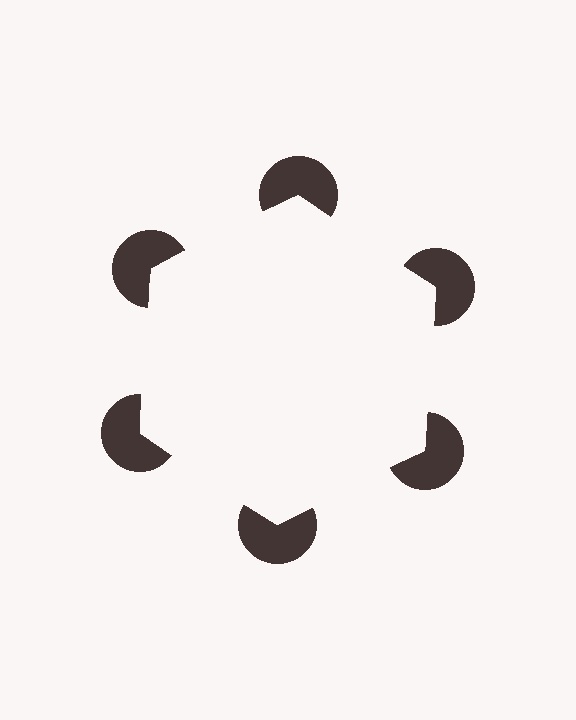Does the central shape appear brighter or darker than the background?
It typically appears slightly brighter than the background, even though no actual brightness change is drawn.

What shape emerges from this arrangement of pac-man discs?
An illusory hexagon — its edges are inferred from the aligned wedge cuts in the pac-man discs, not physically drawn.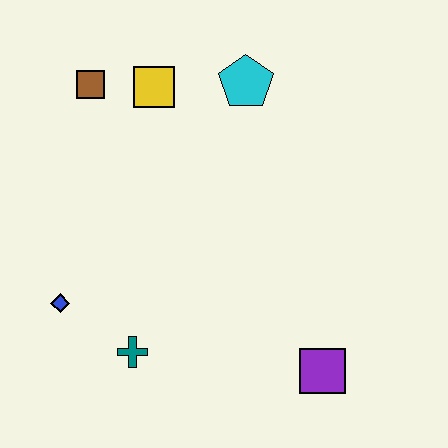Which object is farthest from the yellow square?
The purple square is farthest from the yellow square.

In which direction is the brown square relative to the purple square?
The brown square is above the purple square.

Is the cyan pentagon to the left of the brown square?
No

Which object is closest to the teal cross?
The blue diamond is closest to the teal cross.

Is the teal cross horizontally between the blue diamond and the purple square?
Yes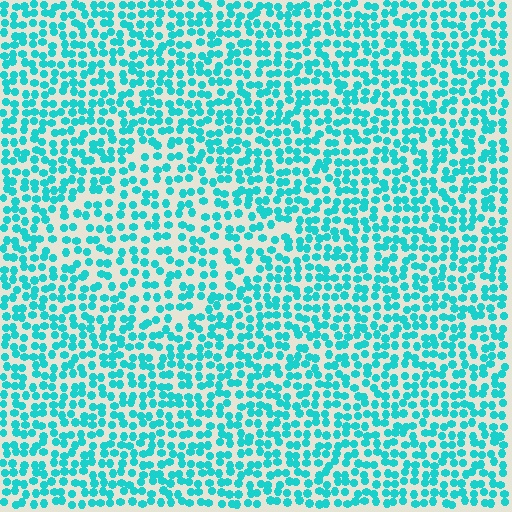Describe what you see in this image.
The image contains small cyan elements arranged at two different densities. A diamond-shaped region is visible where the elements are less densely packed than the surrounding area.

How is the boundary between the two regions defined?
The boundary is defined by a change in element density (approximately 1.4x ratio). All elements are the same color, size, and shape.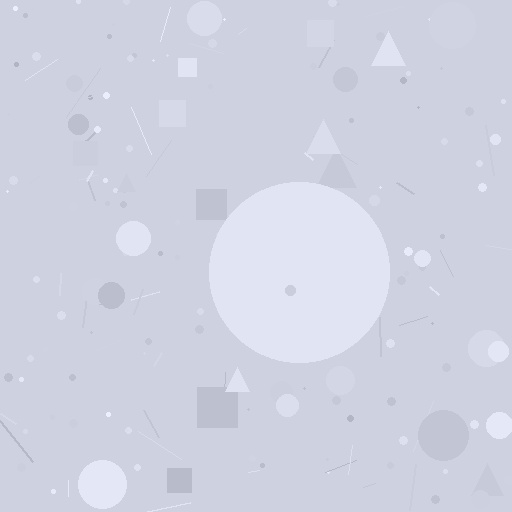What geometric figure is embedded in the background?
A circle is embedded in the background.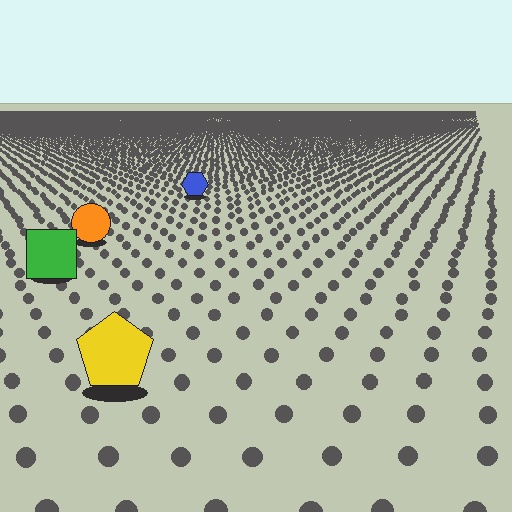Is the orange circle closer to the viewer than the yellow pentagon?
No. The yellow pentagon is closer — you can tell from the texture gradient: the ground texture is coarser near it.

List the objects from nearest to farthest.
From nearest to farthest: the yellow pentagon, the green square, the orange circle, the blue hexagon.